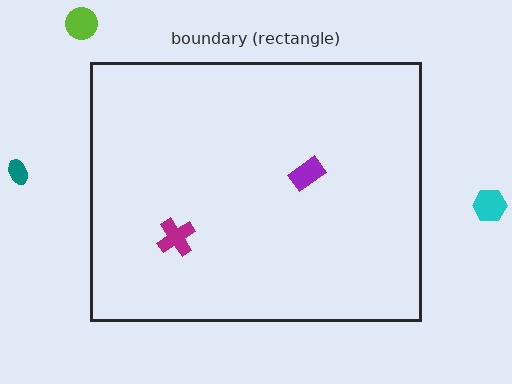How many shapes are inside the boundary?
2 inside, 3 outside.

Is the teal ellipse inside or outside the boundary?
Outside.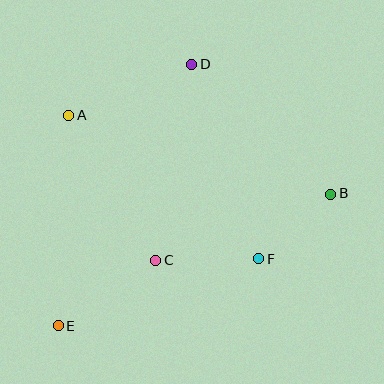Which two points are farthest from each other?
Points B and E are farthest from each other.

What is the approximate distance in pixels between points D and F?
The distance between D and F is approximately 206 pixels.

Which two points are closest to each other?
Points B and F are closest to each other.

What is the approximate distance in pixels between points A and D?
The distance between A and D is approximately 133 pixels.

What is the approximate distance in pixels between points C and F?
The distance between C and F is approximately 103 pixels.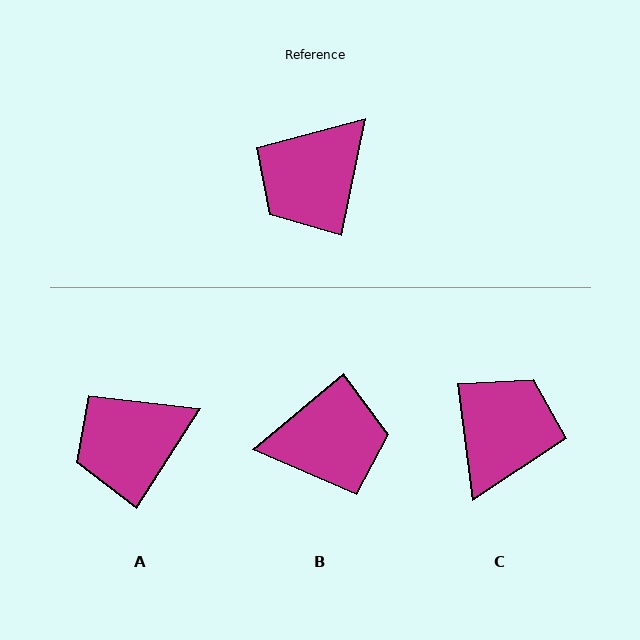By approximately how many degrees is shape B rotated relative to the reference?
Approximately 142 degrees counter-clockwise.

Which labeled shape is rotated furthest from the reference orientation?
C, about 161 degrees away.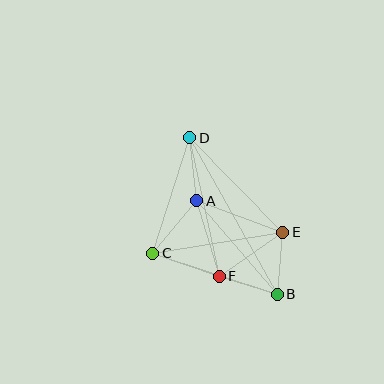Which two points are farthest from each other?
Points B and D are farthest from each other.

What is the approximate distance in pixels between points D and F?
The distance between D and F is approximately 142 pixels.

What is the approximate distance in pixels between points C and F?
The distance between C and F is approximately 71 pixels.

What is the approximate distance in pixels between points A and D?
The distance between A and D is approximately 64 pixels.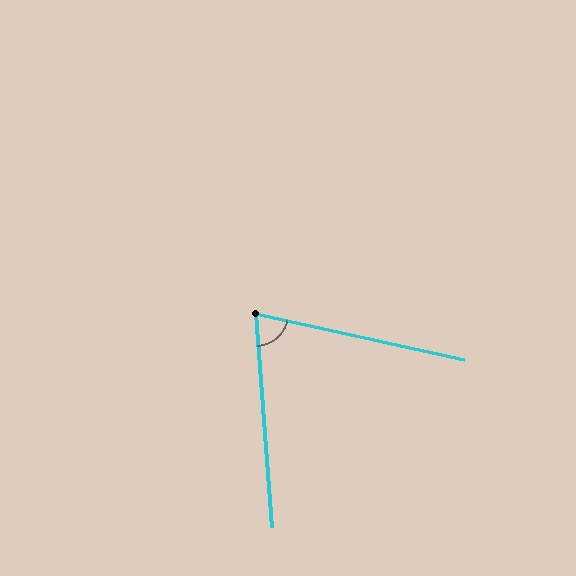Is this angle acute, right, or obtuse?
It is acute.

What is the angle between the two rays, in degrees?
Approximately 74 degrees.